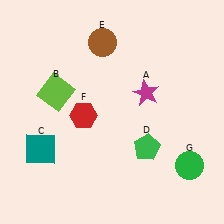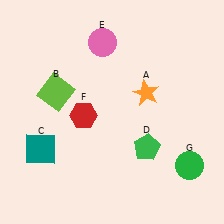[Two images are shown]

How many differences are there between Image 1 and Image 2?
There are 2 differences between the two images.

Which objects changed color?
A changed from magenta to orange. E changed from brown to pink.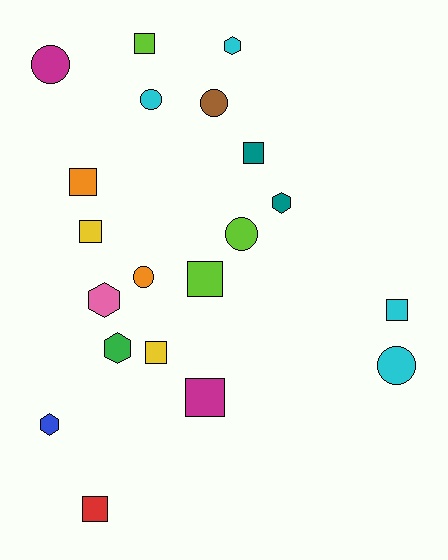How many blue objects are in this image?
There is 1 blue object.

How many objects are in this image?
There are 20 objects.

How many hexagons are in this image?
There are 5 hexagons.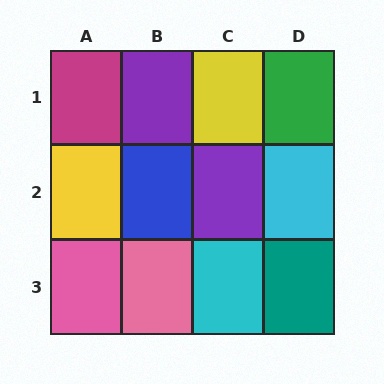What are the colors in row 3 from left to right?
Pink, pink, cyan, teal.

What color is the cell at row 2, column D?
Cyan.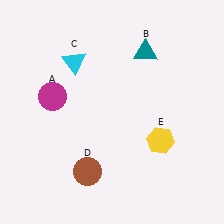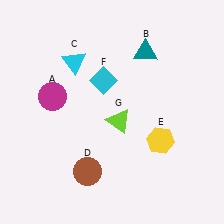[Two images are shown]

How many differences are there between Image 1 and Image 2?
There are 2 differences between the two images.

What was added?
A cyan diamond (F), a lime triangle (G) were added in Image 2.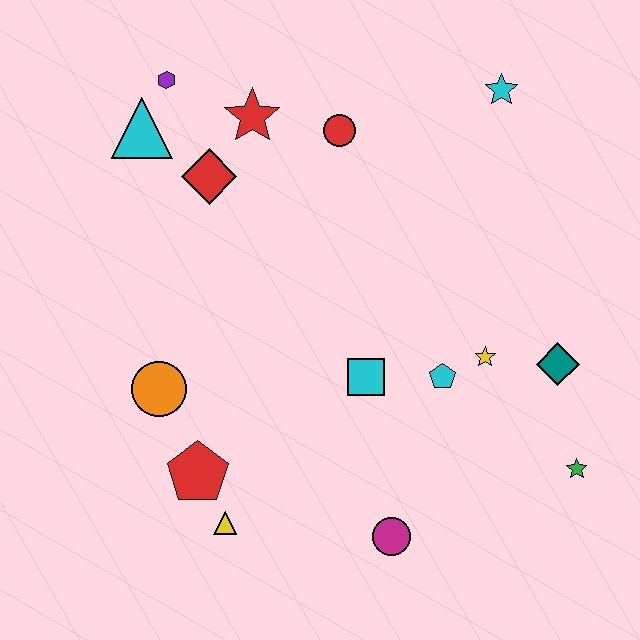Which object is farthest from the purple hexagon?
The green star is farthest from the purple hexagon.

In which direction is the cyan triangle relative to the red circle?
The cyan triangle is to the left of the red circle.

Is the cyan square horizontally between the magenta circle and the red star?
Yes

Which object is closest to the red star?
The red diamond is closest to the red star.